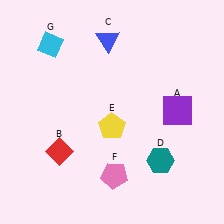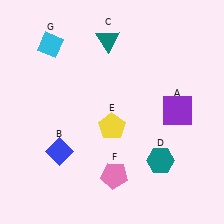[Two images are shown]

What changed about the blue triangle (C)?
In Image 1, C is blue. In Image 2, it changed to teal.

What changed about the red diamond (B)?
In Image 1, B is red. In Image 2, it changed to blue.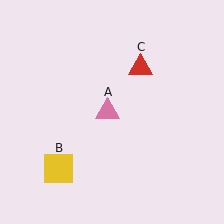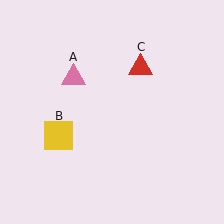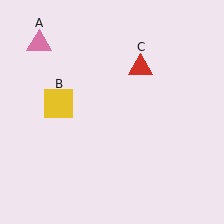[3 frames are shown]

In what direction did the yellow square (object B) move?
The yellow square (object B) moved up.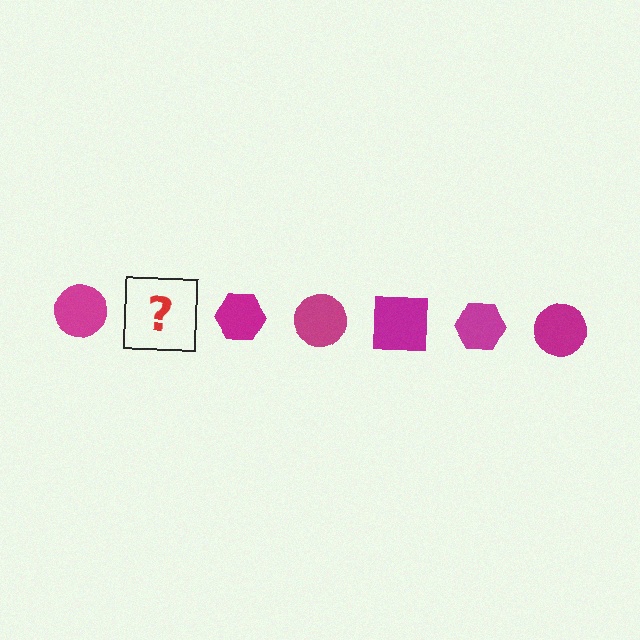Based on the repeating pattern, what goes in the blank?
The blank should be a magenta square.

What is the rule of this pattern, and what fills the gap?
The rule is that the pattern cycles through circle, square, hexagon shapes in magenta. The gap should be filled with a magenta square.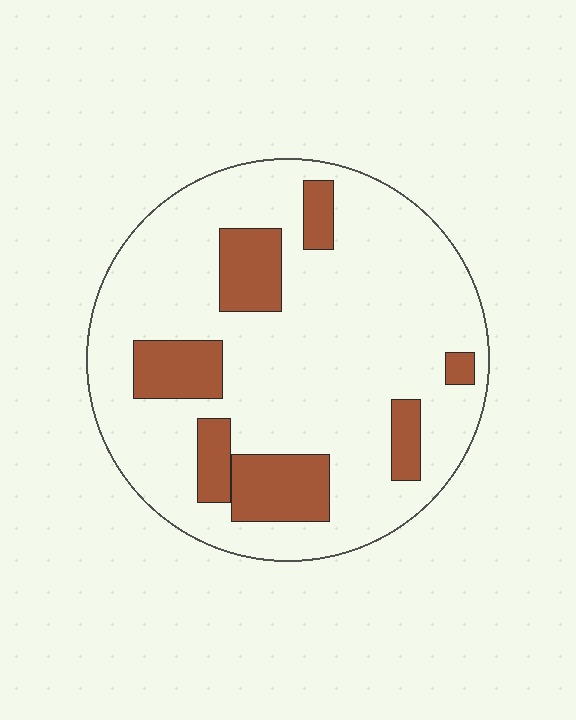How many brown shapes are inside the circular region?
7.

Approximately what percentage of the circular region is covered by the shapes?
Approximately 20%.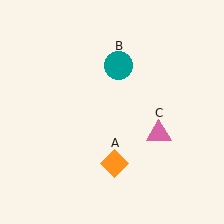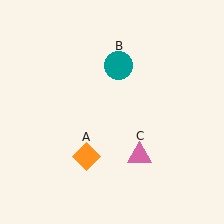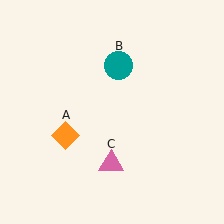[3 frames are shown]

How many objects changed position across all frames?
2 objects changed position: orange diamond (object A), pink triangle (object C).